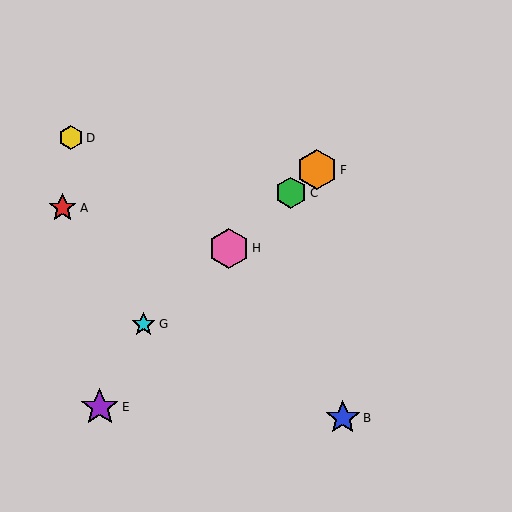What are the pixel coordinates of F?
Object F is at (317, 170).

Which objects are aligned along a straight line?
Objects C, F, G, H are aligned along a straight line.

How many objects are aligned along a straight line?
4 objects (C, F, G, H) are aligned along a straight line.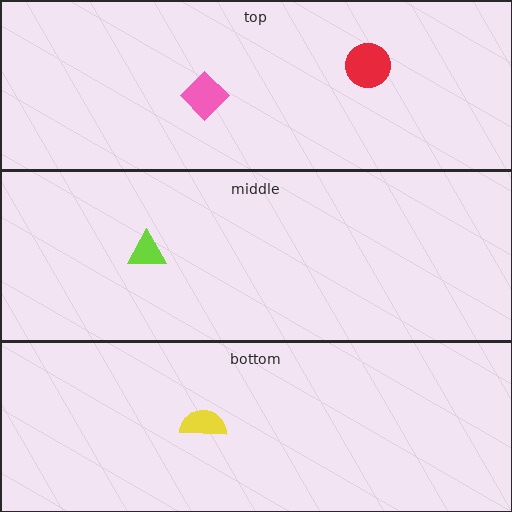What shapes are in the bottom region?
The yellow semicircle.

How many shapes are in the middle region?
1.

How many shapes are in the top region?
2.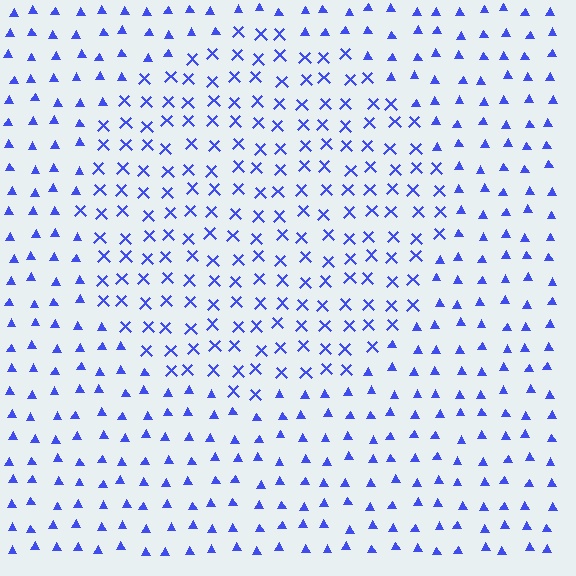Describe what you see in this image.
The image is filled with small blue elements arranged in a uniform grid. A circle-shaped region contains X marks, while the surrounding area contains triangles. The boundary is defined purely by the change in element shape.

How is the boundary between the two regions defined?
The boundary is defined by a change in element shape: X marks inside vs. triangles outside. All elements share the same color and spacing.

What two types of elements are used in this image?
The image uses X marks inside the circle region and triangles outside it.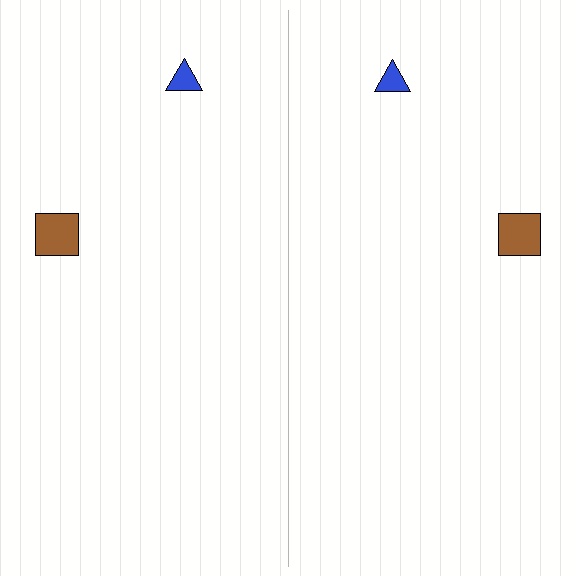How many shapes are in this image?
There are 4 shapes in this image.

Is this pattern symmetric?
Yes, this pattern has bilateral (reflection) symmetry.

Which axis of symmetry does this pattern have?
The pattern has a vertical axis of symmetry running through the center of the image.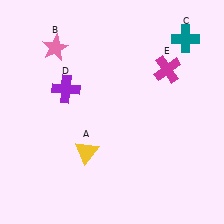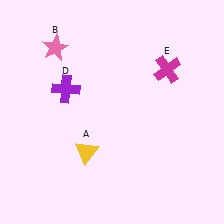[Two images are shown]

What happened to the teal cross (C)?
The teal cross (C) was removed in Image 2. It was in the top-right area of Image 1.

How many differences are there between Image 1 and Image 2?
There is 1 difference between the two images.